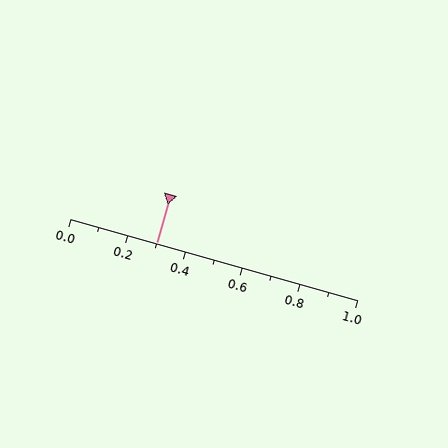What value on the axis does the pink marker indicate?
The marker indicates approximately 0.3.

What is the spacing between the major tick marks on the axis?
The major ticks are spaced 0.2 apart.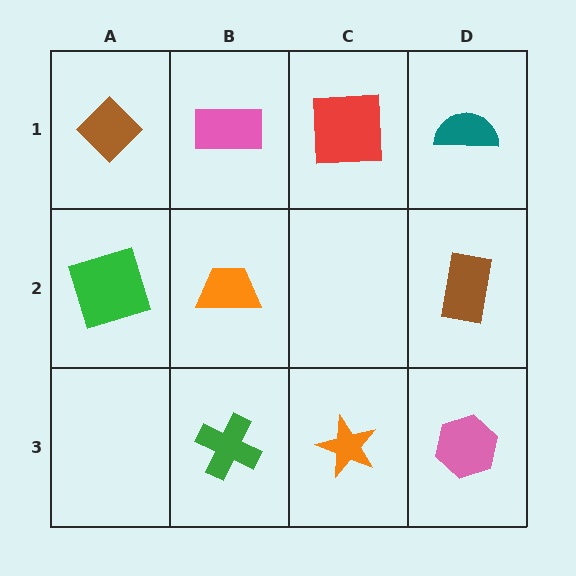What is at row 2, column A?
A green square.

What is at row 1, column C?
A red square.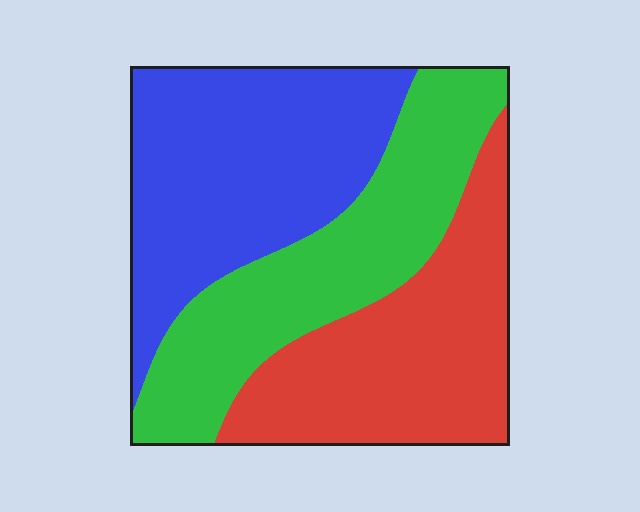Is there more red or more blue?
Blue.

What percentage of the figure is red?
Red takes up between a sixth and a third of the figure.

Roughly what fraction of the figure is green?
Green covers about 30% of the figure.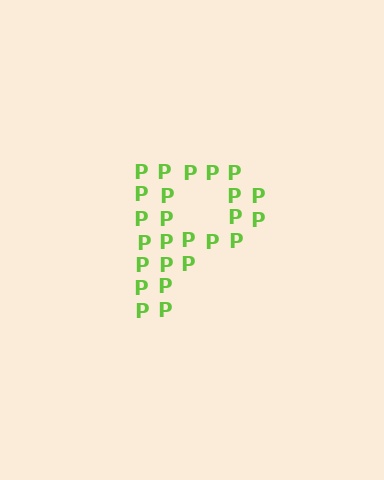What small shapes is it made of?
It is made of small letter P's.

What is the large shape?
The large shape is the letter P.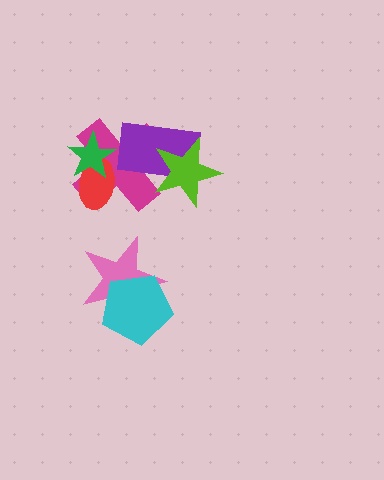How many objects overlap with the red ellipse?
2 objects overlap with the red ellipse.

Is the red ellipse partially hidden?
Yes, it is partially covered by another shape.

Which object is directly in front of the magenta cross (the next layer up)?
The red ellipse is directly in front of the magenta cross.